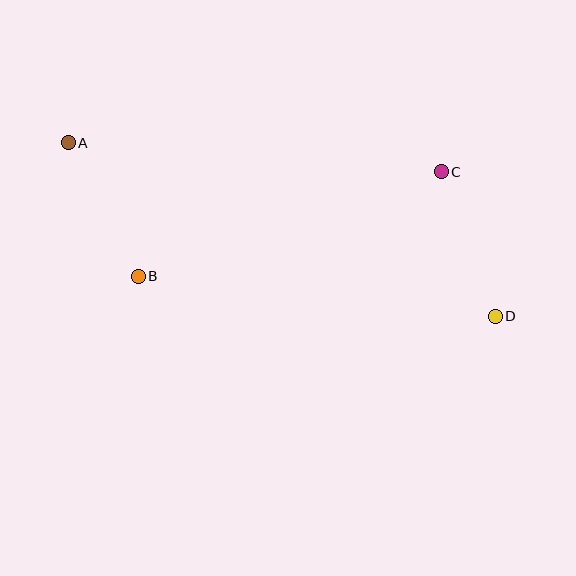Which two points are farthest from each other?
Points A and D are farthest from each other.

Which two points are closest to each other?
Points A and B are closest to each other.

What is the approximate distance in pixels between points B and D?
The distance between B and D is approximately 359 pixels.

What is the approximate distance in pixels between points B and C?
The distance between B and C is approximately 320 pixels.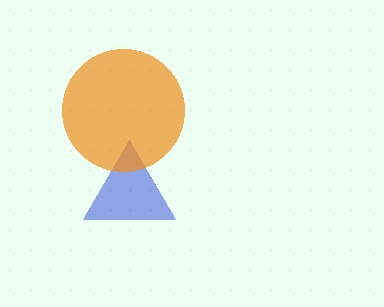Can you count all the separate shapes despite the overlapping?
Yes, there are 2 separate shapes.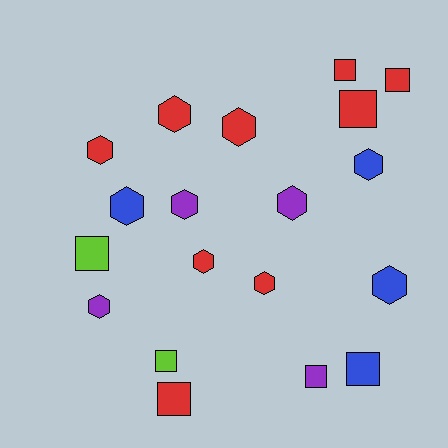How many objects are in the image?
There are 19 objects.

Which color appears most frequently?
Red, with 9 objects.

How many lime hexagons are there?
There are no lime hexagons.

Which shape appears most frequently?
Hexagon, with 11 objects.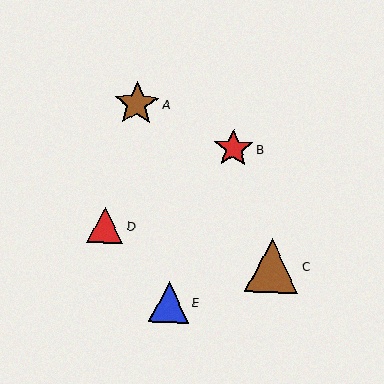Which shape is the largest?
The brown triangle (labeled C) is the largest.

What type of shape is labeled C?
Shape C is a brown triangle.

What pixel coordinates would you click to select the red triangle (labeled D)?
Click at (105, 225) to select the red triangle D.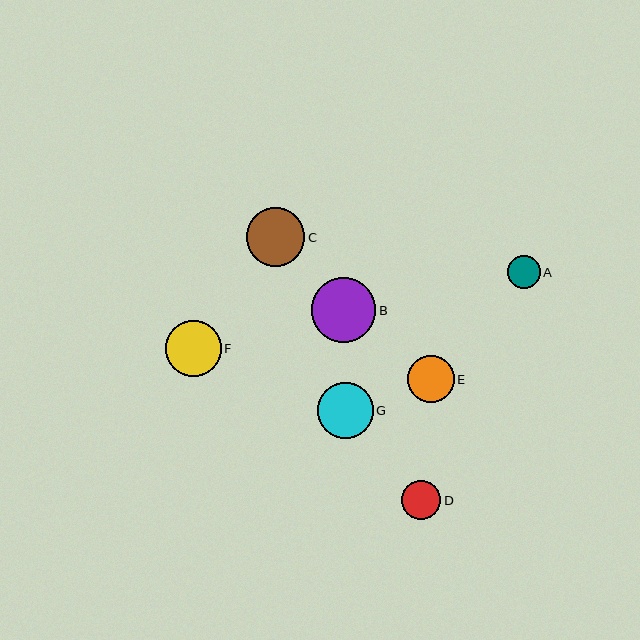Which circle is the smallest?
Circle A is the smallest with a size of approximately 33 pixels.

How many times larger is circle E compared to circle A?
Circle E is approximately 1.4 times the size of circle A.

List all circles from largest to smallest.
From largest to smallest: B, C, F, G, E, D, A.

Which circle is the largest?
Circle B is the largest with a size of approximately 64 pixels.